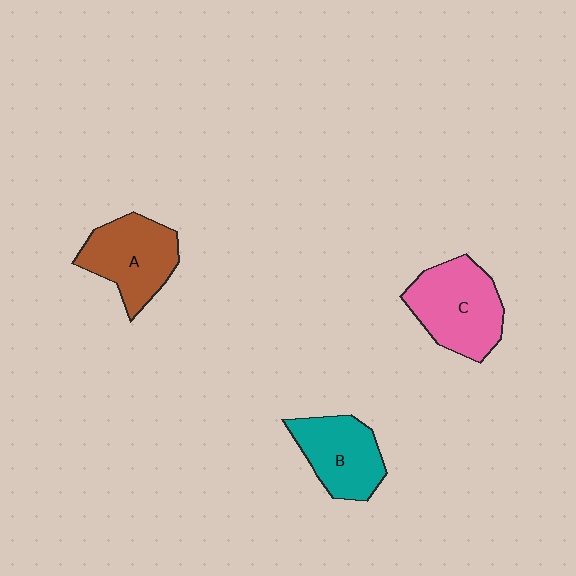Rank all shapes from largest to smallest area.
From largest to smallest: C (pink), A (brown), B (teal).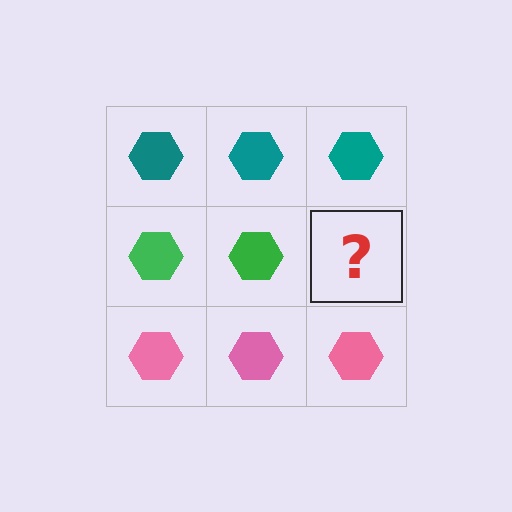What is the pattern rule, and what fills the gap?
The rule is that each row has a consistent color. The gap should be filled with a green hexagon.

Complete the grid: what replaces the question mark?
The question mark should be replaced with a green hexagon.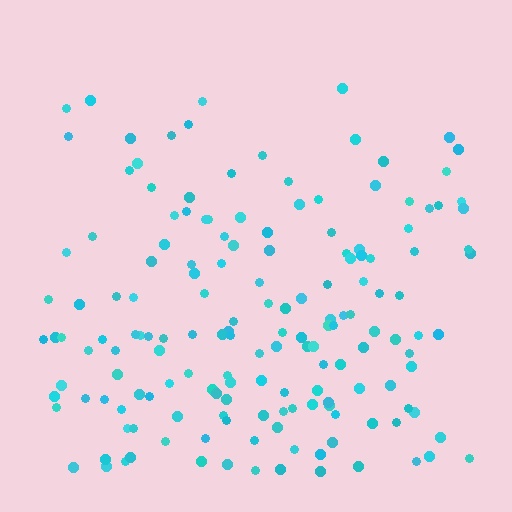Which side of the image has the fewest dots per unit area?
The top.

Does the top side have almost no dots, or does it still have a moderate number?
Still a moderate number, just noticeably fewer than the bottom.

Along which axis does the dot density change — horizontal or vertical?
Vertical.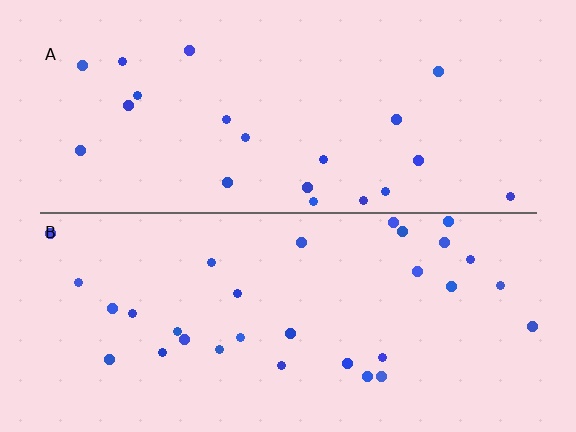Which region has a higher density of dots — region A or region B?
B (the bottom).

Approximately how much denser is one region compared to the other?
Approximately 1.5× — region B over region A.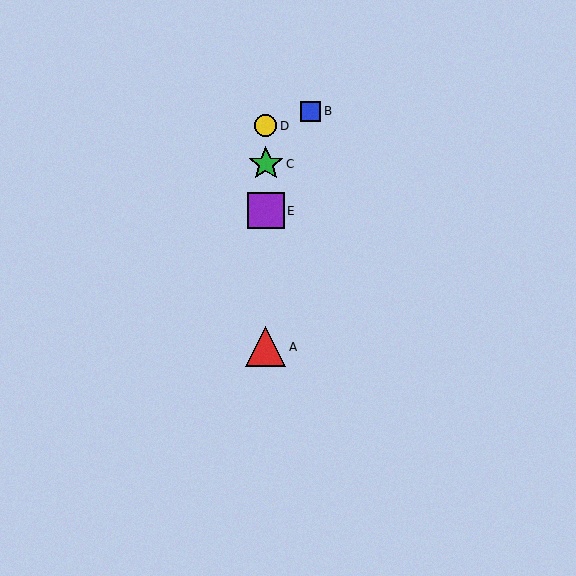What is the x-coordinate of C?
Object C is at x≈266.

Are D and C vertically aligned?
Yes, both are at x≈266.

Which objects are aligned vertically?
Objects A, C, D, E are aligned vertically.